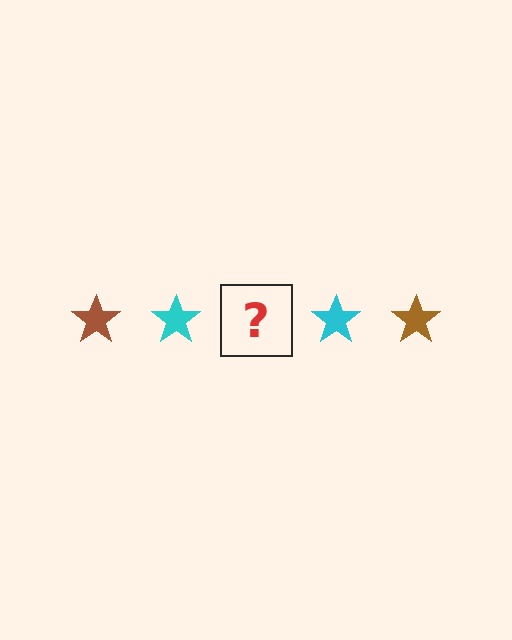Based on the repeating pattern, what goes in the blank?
The blank should be a brown star.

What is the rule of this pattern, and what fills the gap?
The rule is that the pattern cycles through brown, cyan stars. The gap should be filled with a brown star.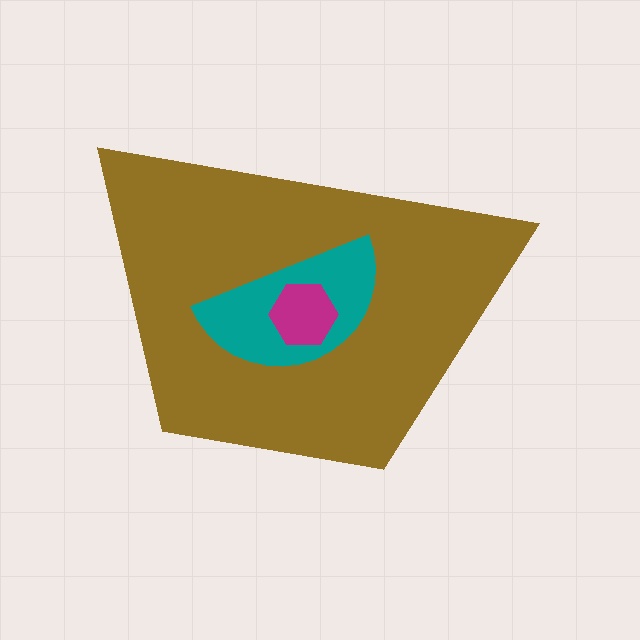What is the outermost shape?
The brown trapezoid.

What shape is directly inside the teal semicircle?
The magenta hexagon.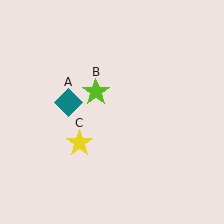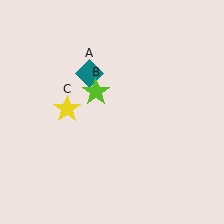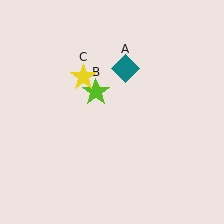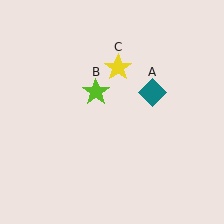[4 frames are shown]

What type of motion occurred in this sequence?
The teal diamond (object A), yellow star (object C) rotated clockwise around the center of the scene.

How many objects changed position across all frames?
2 objects changed position: teal diamond (object A), yellow star (object C).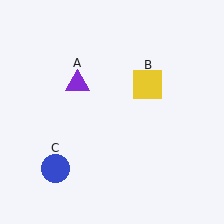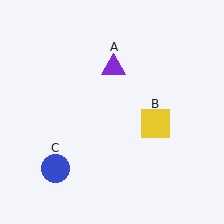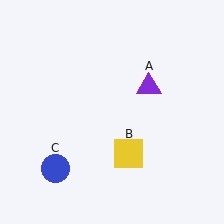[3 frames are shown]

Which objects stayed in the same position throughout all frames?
Blue circle (object C) remained stationary.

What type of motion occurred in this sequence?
The purple triangle (object A), yellow square (object B) rotated clockwise around the center of the scene.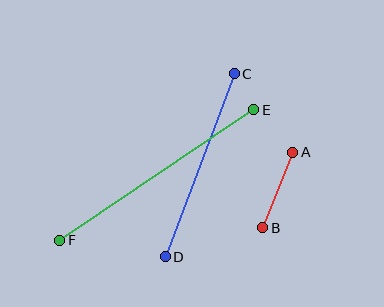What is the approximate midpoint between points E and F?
The midpoint is at approximately (157, 175) pixels.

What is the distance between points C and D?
The distance is approximately 196 pixels.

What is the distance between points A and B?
The distance is approximately 81 pixels.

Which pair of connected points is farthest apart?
Points E and F are farthest apart.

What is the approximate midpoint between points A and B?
The midpoint is at approximately (278, 190) pixels.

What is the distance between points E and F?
The distance is approximately 234 pixels.